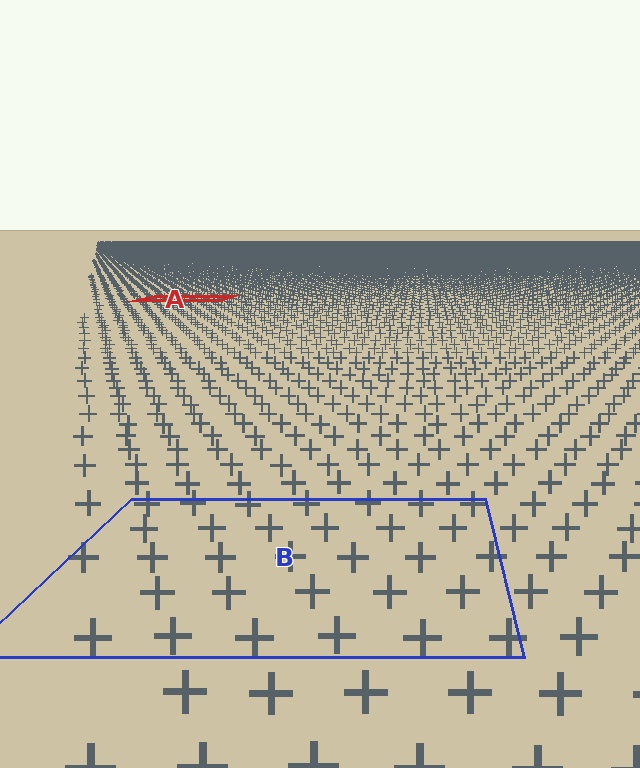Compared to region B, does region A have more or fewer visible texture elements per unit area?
Region A has more texture elements per unit area — they are packed more densely because it is farther away.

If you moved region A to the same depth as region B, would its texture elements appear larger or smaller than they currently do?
They would appear larger. At a closer depth, the same texture elements are projected at a bigger on-screen size.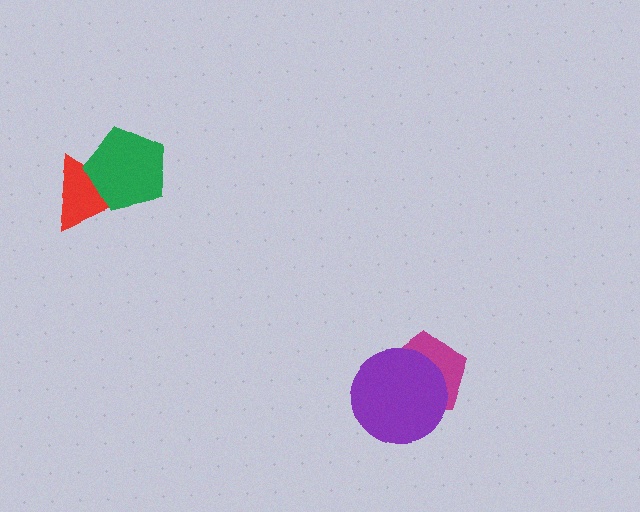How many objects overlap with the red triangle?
1 object overlaps with the red triangle.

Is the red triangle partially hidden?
Yes, it is partially covered by another shape.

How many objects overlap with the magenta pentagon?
1 object overlaps with the magenta pentagon.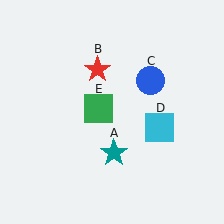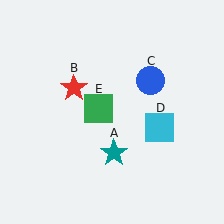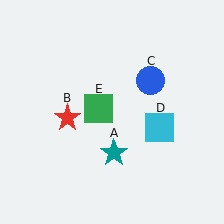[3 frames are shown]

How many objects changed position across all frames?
1 object changed position: red star (object B).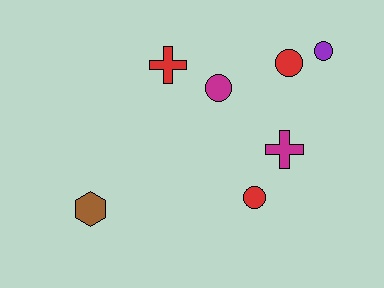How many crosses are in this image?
There are 2 crosses.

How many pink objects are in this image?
There are no pink objects.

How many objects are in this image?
There are 7 objects.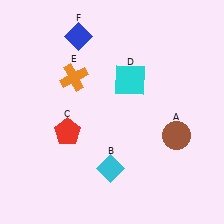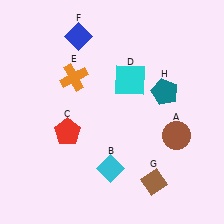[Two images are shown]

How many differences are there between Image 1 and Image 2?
There are 2 differences between the two images.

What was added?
A brown diamond (G), a teal pentagon (H) were added in Image 2.